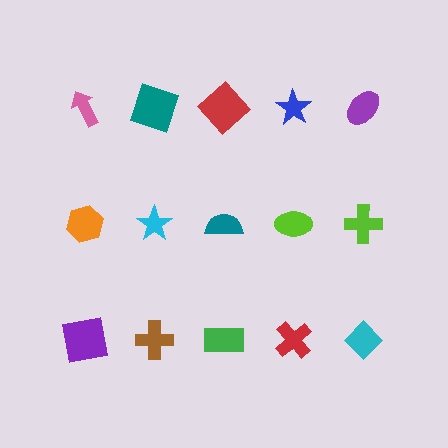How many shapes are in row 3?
5 shapes.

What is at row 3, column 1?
A purple square.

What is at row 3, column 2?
A brown cross.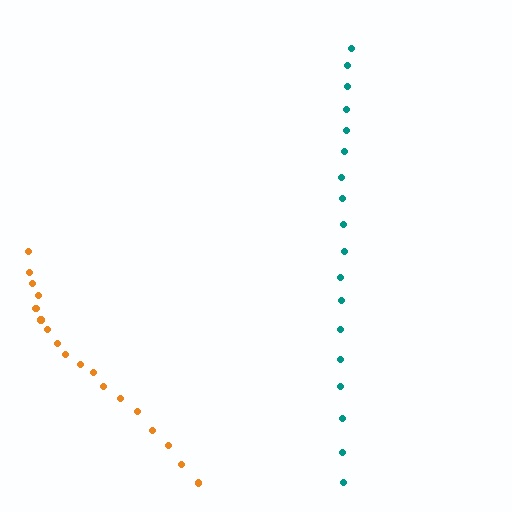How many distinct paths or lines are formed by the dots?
There are 2 distinct paths.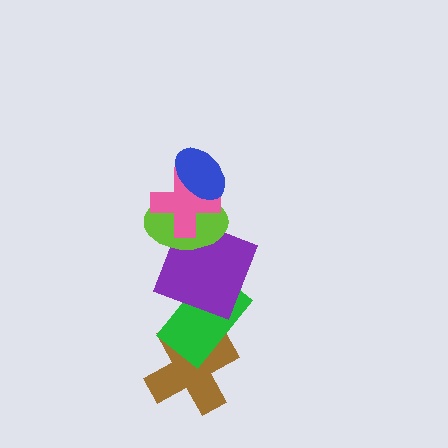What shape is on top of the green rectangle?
The purple square is on top of the green rectangle.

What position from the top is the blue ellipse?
The blue ellipse is 1st from the top.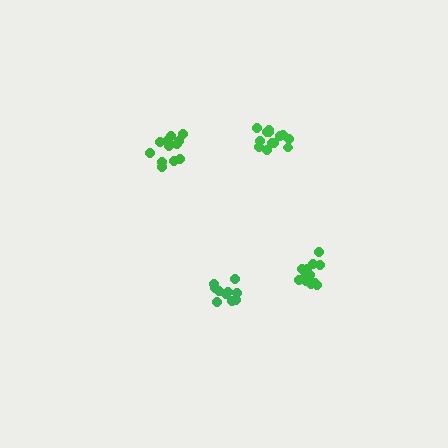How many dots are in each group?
Group 1: 12 dots, Group 2: 10 dots, Group 3: 13 dots, Group 4: 13 dots (48 total).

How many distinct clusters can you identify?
There are 4 distinct clusters.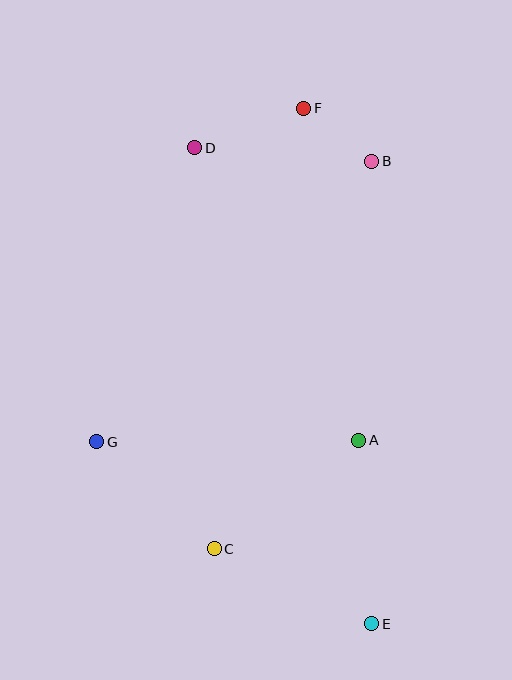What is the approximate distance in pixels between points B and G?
The distance between B and G is approximately 393 pixels.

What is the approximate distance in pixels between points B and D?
The distance between B and D is approximately 178 pixels.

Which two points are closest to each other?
Points B and F are closest to each other.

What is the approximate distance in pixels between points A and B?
The distance between A and B is approximately 279 pixels.